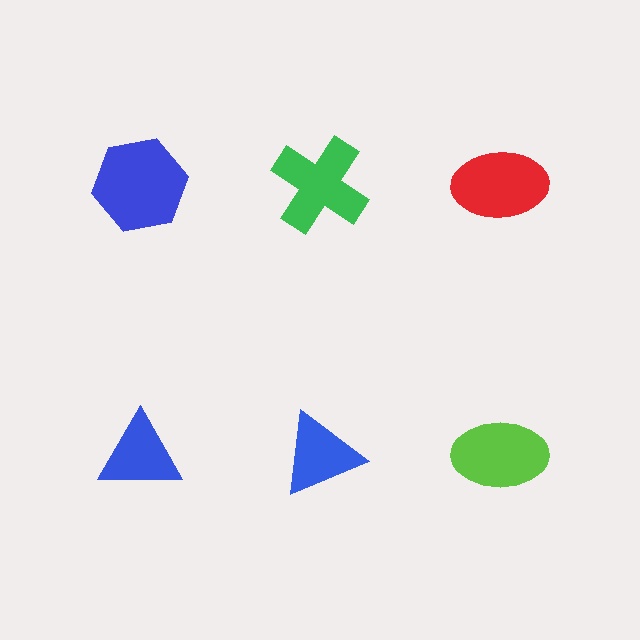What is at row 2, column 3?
A lime ellipse.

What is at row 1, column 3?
A red ellipse.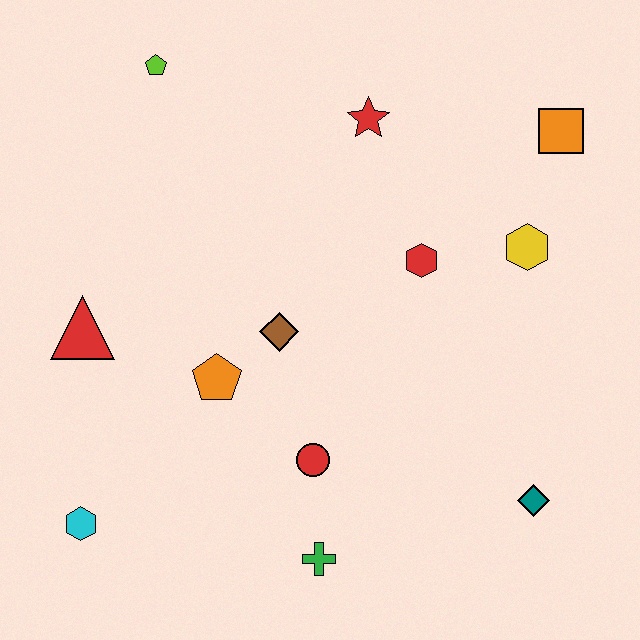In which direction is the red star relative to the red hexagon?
The red star is above the red hexagon.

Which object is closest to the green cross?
The red circle is closest to the green cross.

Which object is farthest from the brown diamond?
The orange square is farthest from the brown diamond.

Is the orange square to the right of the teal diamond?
Yes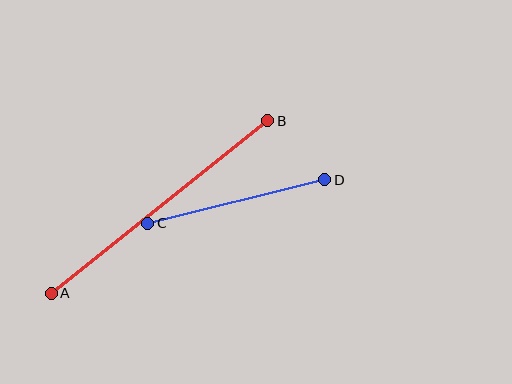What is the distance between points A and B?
The distance is approximately 277 pixels.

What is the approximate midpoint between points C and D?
The midpoint is at approximately (236, 202) pixels.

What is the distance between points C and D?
The distance is approximately 182 pixels.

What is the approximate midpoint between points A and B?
The midpoint is at approximately (159, 207) pixels.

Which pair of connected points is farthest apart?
Points A and B are farthest apart.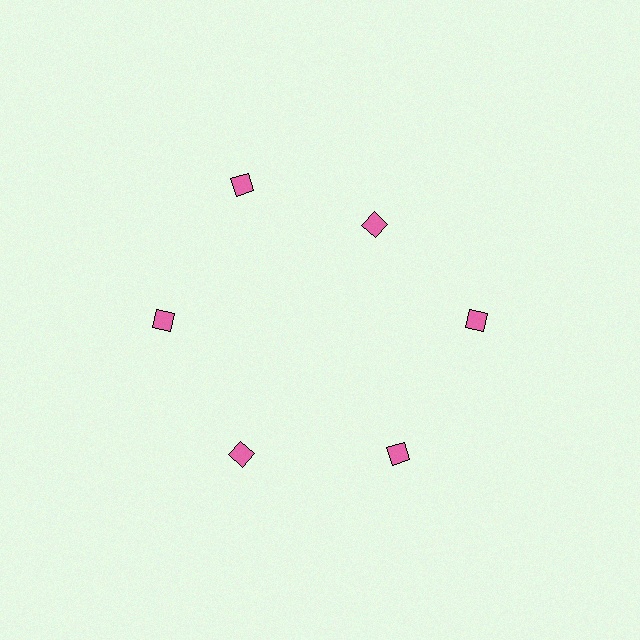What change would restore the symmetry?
The symmetry would be restored by moving it outward, back onto the ring so that all 6 diamonds sit at equal angles and equal distance from the center.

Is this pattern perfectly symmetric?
No. The 6 pink diamonds are arranged in a ring, but one element near the 1 o'clock position is pulled inward toward the center, breaking the 6-fold rotational symmetry.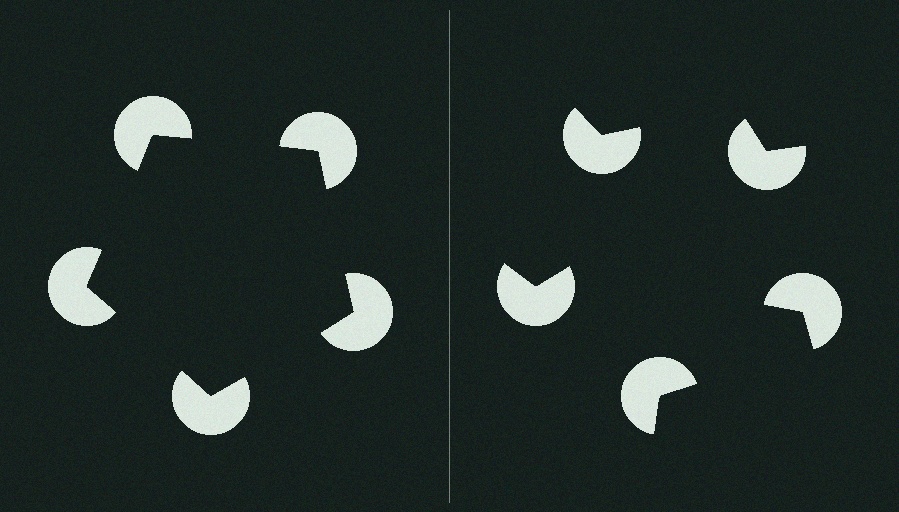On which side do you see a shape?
An illusory pentagon appears on the left side. On the right side the wedge cuts are rotated, so no coherent shape forms.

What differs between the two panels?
The pac-man discs are positioned identically on both sides; only the wedge orientations differ. On the left they align to a pentagon; on the right they are misaligned.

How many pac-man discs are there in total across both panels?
10 — 5 on each side.